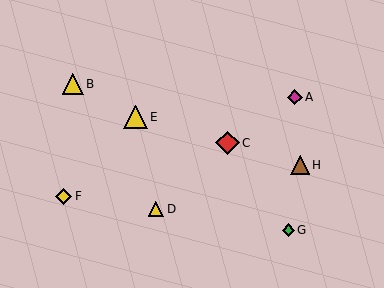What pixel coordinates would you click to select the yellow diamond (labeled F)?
Click at (64, 196) to select the yellow diamond F.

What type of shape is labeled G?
Shape G is a green diamond.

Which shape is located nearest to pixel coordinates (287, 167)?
The brown triangle (labeled H) at (300, 165) is nearest to that location.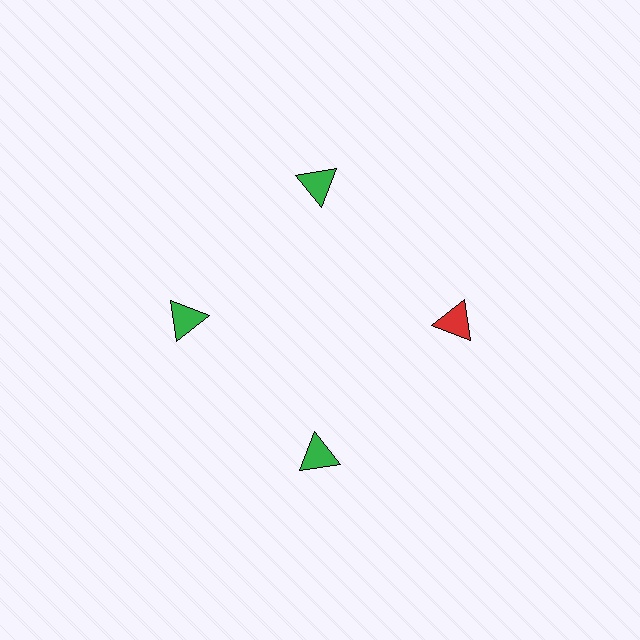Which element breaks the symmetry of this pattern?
The red triangle at roughly the 3 o'clock position breaks the symmetry. All other shapes are green triangles.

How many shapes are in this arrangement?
There are 4 shapes arranged in a ring pattern.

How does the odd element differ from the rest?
It has a different color: red instead of green.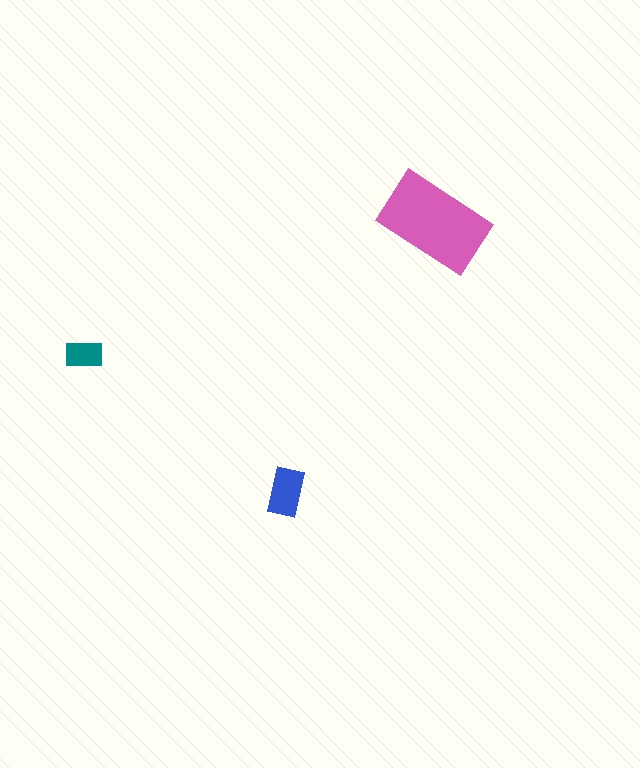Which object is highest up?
The pink rectangle is topmost.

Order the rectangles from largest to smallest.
the pink one, the blue one, the teal one.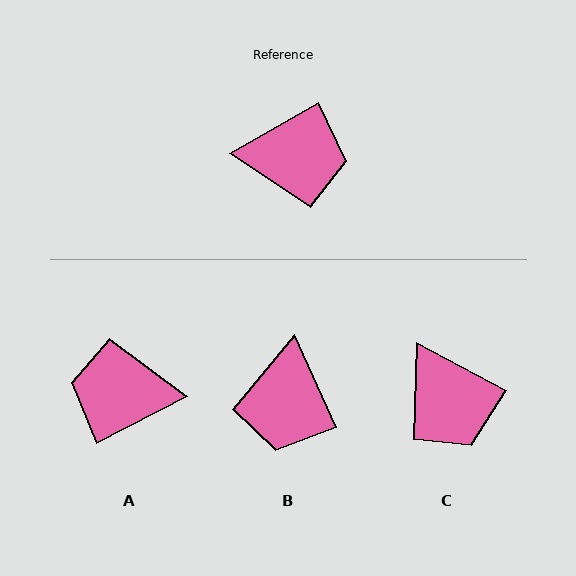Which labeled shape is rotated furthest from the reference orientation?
A, about 177 degrees away.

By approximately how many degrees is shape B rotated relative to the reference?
Approximately 96 degrees clockwise.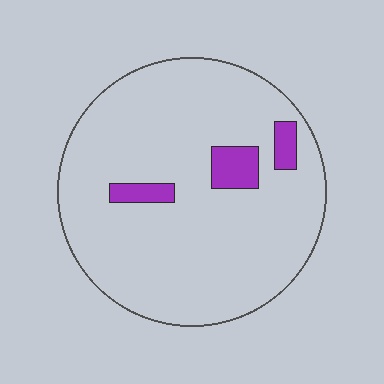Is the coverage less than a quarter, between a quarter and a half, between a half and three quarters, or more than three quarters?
Less than a quarter.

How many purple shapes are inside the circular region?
3.